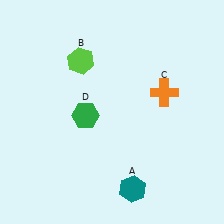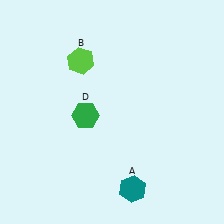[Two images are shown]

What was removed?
The orange cross (C) was removed in Image 2.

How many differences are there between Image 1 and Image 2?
There is 1 difference between the two images.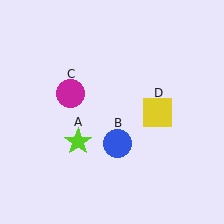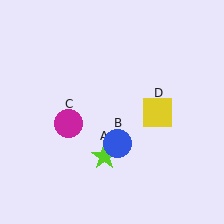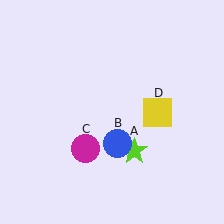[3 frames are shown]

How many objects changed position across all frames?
2 objects changed position: lime star (object A), magenta circle (object C).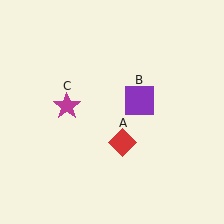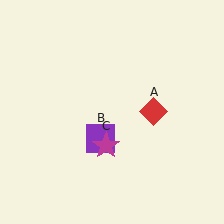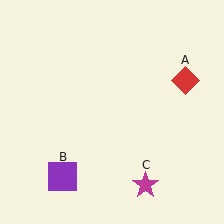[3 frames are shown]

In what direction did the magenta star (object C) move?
The magenta star (object C) moved down and to the right.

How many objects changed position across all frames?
3 objects changed position: red diamond (object A), purple square (object B), magenta star (object C).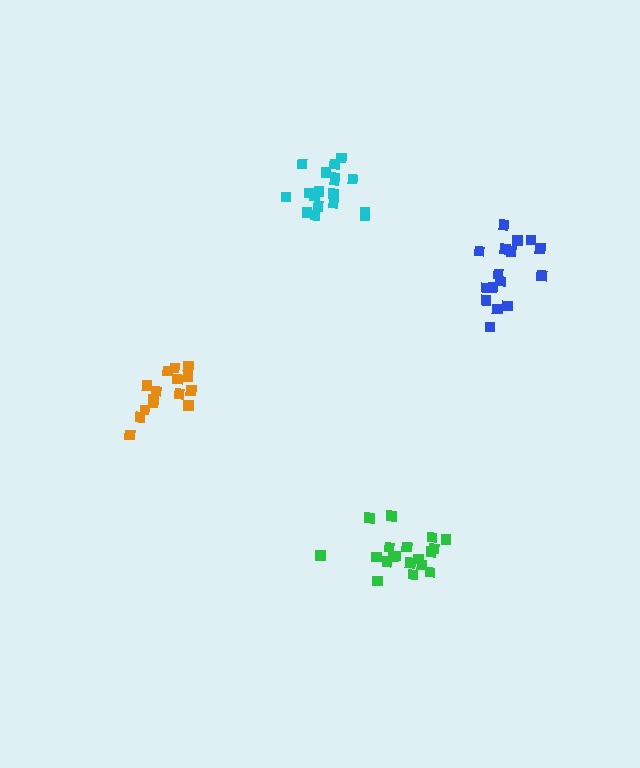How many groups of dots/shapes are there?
There are 4 groups.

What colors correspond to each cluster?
The clusters are colored: orange, blue, cyan, green.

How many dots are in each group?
Group 1: 15 dots, Group 2: 16 dots, Group 3: 18 dots, Group 4: 19 dots (68 total).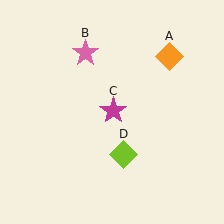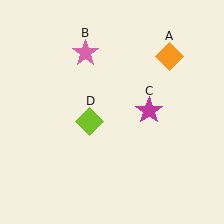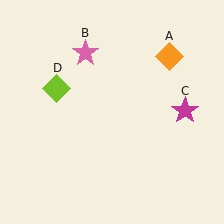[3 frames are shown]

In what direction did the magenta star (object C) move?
The magenta star (object C) moved right.